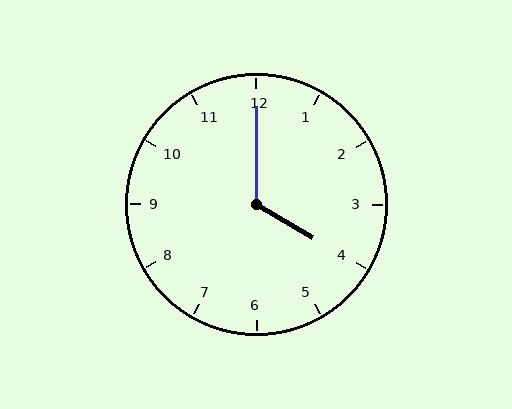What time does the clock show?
4:00.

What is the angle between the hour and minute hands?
Approximately 120 degrees.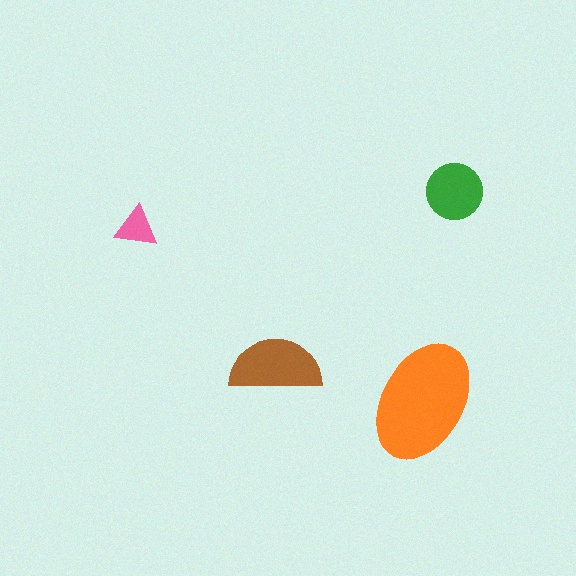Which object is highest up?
The green circle is topmost.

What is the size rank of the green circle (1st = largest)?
3rd.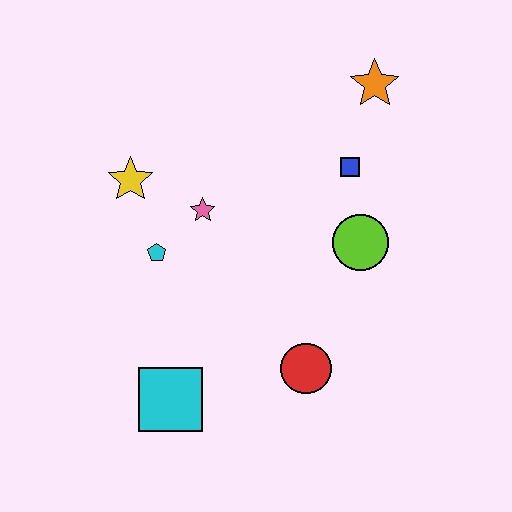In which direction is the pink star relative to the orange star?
The pink star is to the left of the orange star.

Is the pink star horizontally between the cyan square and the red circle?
Yes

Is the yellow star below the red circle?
No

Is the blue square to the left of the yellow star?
No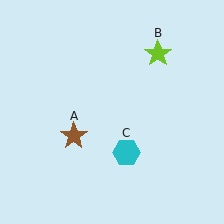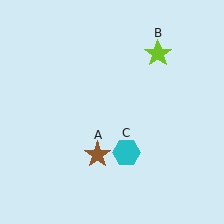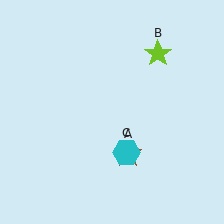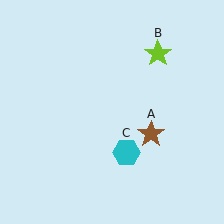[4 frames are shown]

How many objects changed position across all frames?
1 object changed position: brown star (object A).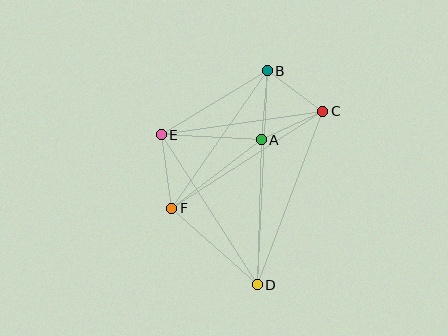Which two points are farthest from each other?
Points B and D are farthest from each other.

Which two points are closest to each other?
Points A and C are closest to each other.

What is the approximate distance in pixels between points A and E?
The distance between A and E is approximately 101 pixels.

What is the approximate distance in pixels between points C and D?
The distance between C and D is approximately 186 pixels.